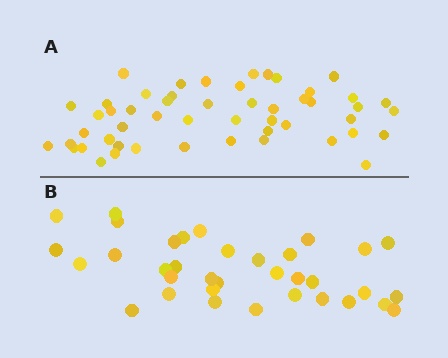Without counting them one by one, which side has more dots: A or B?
Region A (the top region) has more dots.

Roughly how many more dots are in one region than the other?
Region A has approximately 15 more dots than region B.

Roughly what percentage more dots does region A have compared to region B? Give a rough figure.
About 45% more.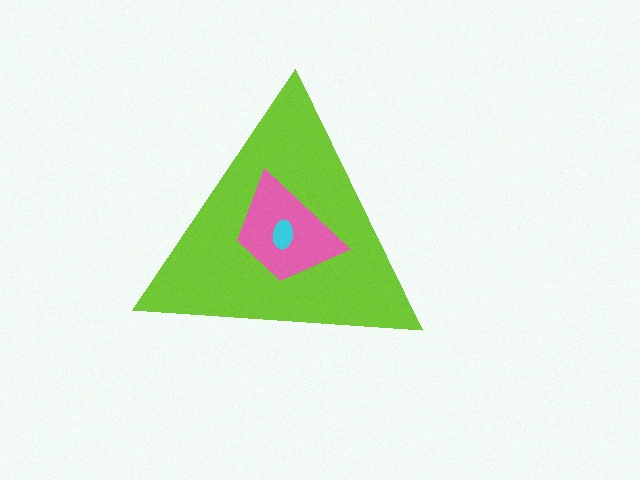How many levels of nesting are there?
3.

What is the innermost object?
The cyan ellipse.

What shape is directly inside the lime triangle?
The pink trapezoid.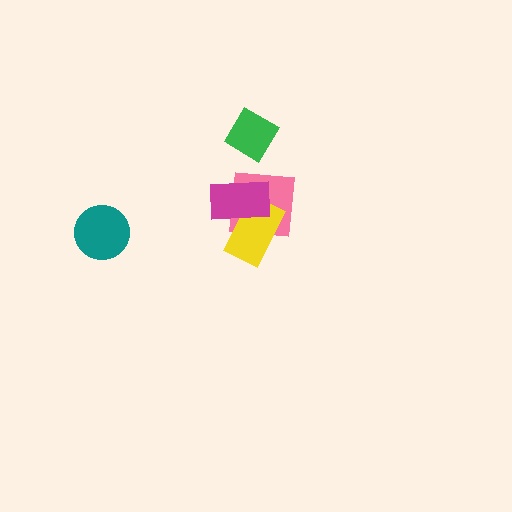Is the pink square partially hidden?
Yes, it is partially covered by another shape.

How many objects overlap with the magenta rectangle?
2 objects overlap with the magenta rectangle.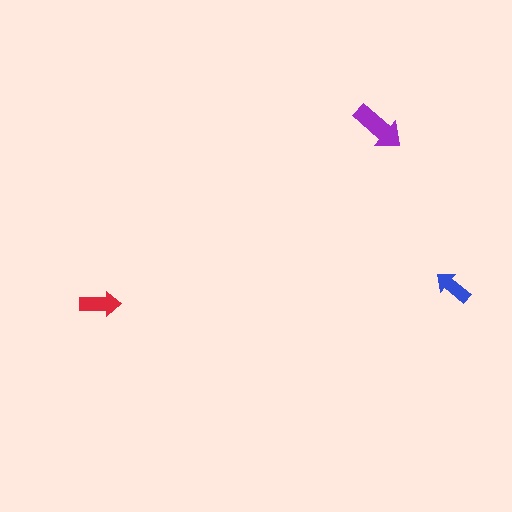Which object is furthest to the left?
The red arrow is leftmost.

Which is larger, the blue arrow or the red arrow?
The red one.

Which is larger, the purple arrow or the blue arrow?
The purple one.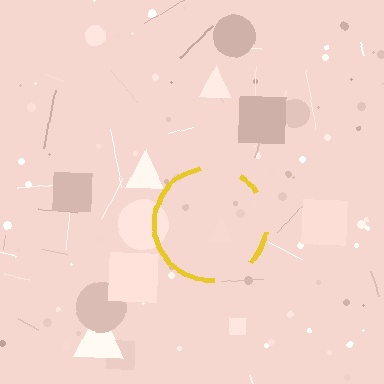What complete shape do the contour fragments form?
The contour fragments form a circle.